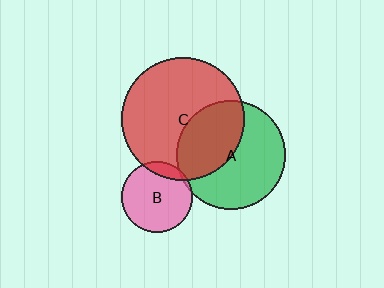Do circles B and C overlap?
Yes.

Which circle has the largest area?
Circle C (red).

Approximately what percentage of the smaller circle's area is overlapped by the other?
Approximately 10%.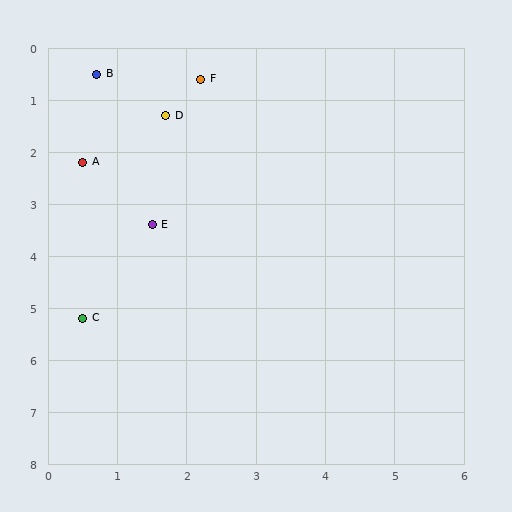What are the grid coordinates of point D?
Point D is at approximately (1.7, 1.3).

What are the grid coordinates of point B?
Point B is at approximately (0.7, 0.5).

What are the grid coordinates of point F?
Point F is at approximately (2.2, 0.6).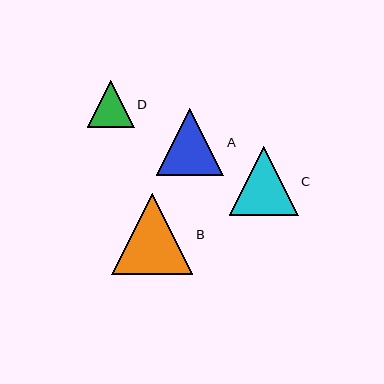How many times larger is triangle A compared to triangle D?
Triangle A is approximately 1.4 times the size of triangle D.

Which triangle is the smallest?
Triangle D is the smallest with a size of approximately 47 pixels.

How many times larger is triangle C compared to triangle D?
Triangle C is approximately 1.5 times the size of triangle D.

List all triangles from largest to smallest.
From largest to smallest: B, C, A, D.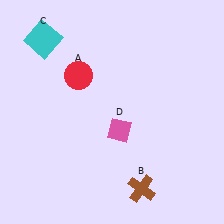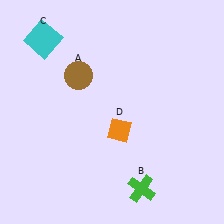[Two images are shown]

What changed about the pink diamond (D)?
In Image 1, D is pink. In Image 2, it changed to orange.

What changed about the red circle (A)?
In Image 1, A is red. In Image 2, it changed to brown.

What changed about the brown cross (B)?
In Image 1, B is brown. In Image 2, it changed to green.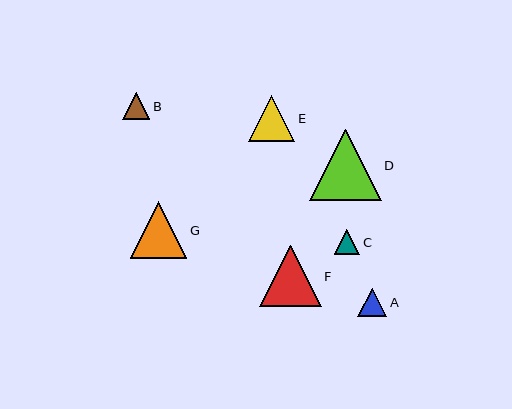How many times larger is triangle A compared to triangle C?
Triangle A is approximately 1.1 times the size of triangle C.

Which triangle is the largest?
Triangle D is the largest with a size of approximately 71 pixels.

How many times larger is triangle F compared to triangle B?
Triangle F is approximately 2.3 times the size of triangle B.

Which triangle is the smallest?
Triangle C is the smallest with a size of approximately 25 pixels.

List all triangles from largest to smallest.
From largest to smallest: D, F, G, E, A, B, C.